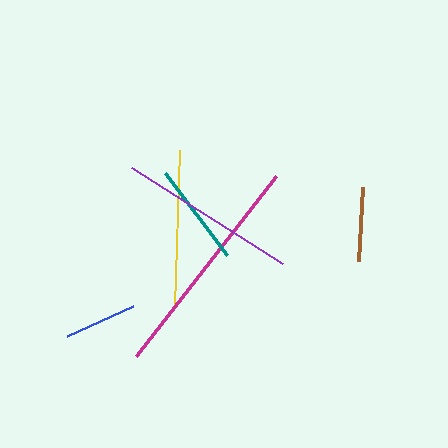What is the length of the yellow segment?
The yellow segment is approximately 155 pixels long.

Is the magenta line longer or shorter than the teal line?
The magenta line is longer than the teal line.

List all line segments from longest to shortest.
From longest to shortest: magenta, purple, yellow, teal, brown, blue.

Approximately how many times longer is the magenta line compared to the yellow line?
The magenta line is approximately 1.5 times the length of the yellow line.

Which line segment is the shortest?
The blue line is the shortest at approximately 73 pixels.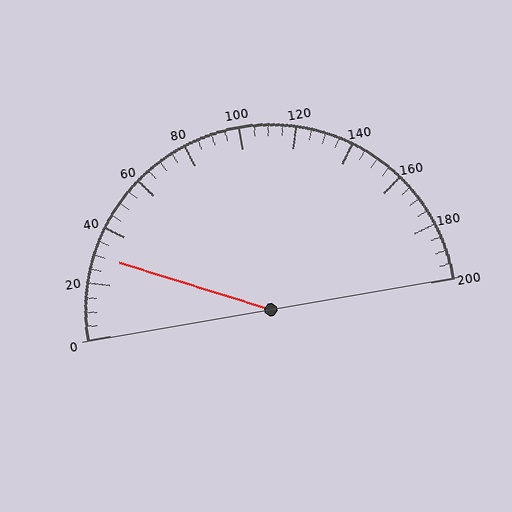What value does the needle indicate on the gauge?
The needle indicates approximately 30.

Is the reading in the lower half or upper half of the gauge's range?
The reading is in the lower half of the range (0 to 200).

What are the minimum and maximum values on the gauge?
The gauge ranges from 0 to 200.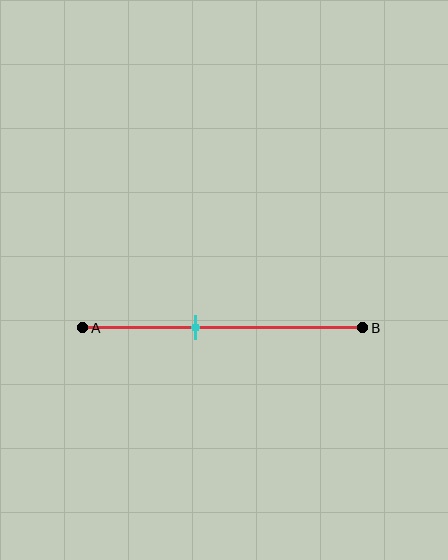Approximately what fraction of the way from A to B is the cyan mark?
The cyan mark is approximately 40% of the way from A to B.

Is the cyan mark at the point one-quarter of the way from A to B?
No, the mark is at about 40% from A, not at the 25% one-quarter point.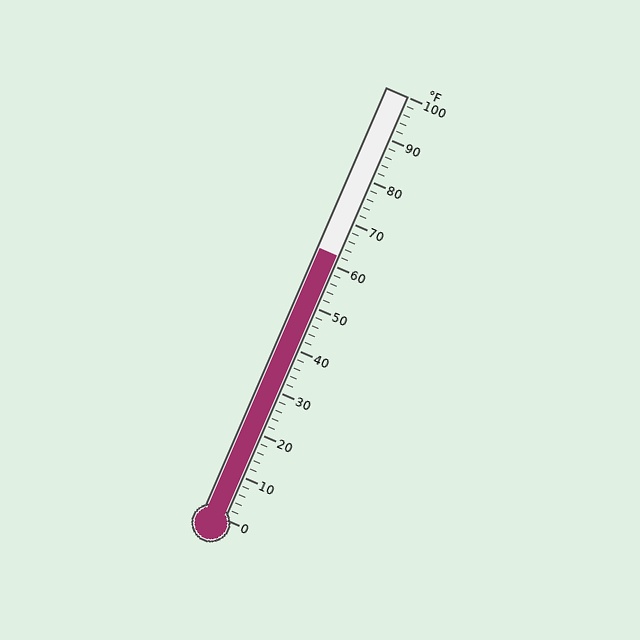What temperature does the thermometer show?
The thermometer shows approximately 62°F.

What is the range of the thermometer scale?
The thermometer scale ranges from 0°F to 100°F.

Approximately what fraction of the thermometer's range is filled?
The thermometer is filled to approximately 60% of its range.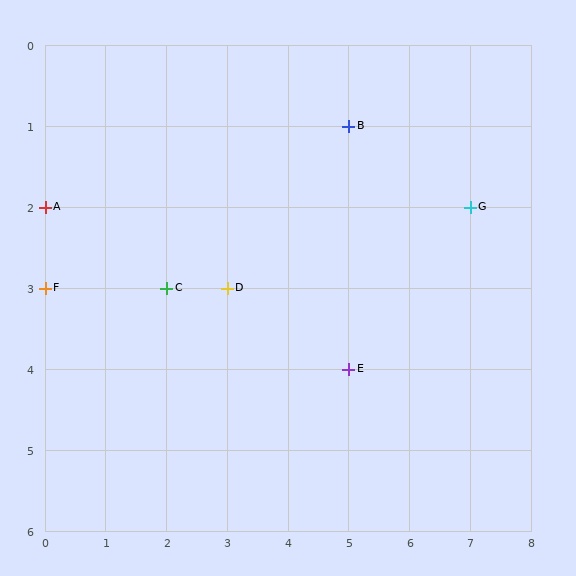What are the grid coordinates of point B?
Point B is at grid coordinates (5, 1).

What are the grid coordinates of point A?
Point A is at grid coordinates (0, 2).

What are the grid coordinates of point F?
Point F is at grid coordinates (0, 3).